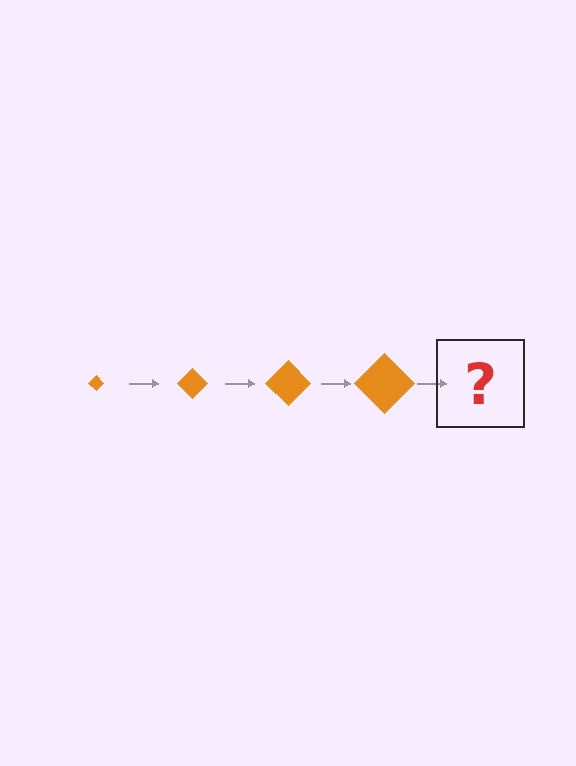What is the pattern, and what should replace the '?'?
The pattern is that the diamond gets progressively larger each step. The '?' should be an orange diamond, larger than the previous one.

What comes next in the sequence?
The next element should be an orange diamond, larger than the previous one.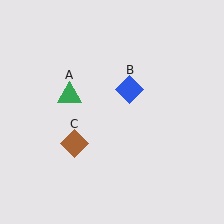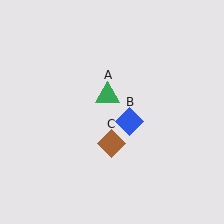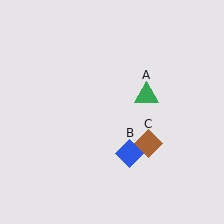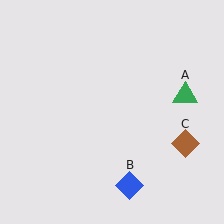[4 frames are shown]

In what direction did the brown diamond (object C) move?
The brown diamond (object C) moved right.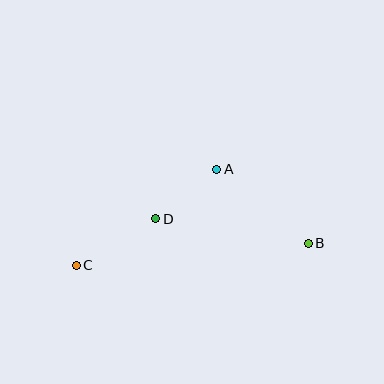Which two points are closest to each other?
Points A and D are closest to each other.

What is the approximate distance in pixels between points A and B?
The distance between A and B is approximately 118 pixels.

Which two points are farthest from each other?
Points B and C are farthest from each other.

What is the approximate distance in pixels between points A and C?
The distance between A and C is approximately 170 pixels.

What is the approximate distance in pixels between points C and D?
The distance between C and D is approximately 92 pixels.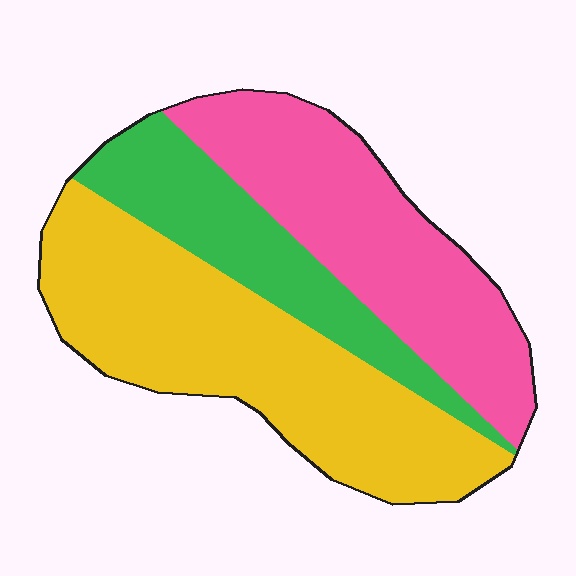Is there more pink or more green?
Pink.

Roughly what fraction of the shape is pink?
Pink takes up about one third (1/3) of the shape.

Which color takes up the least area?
Green, at roughly 20%.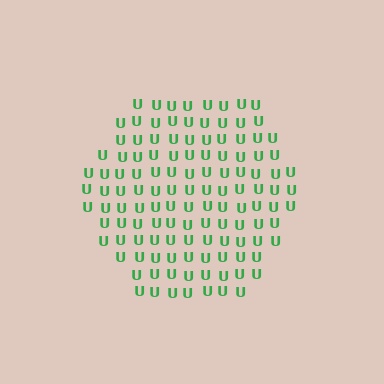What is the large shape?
The large shape is a hexagon.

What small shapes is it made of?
It is made of small letter U's.